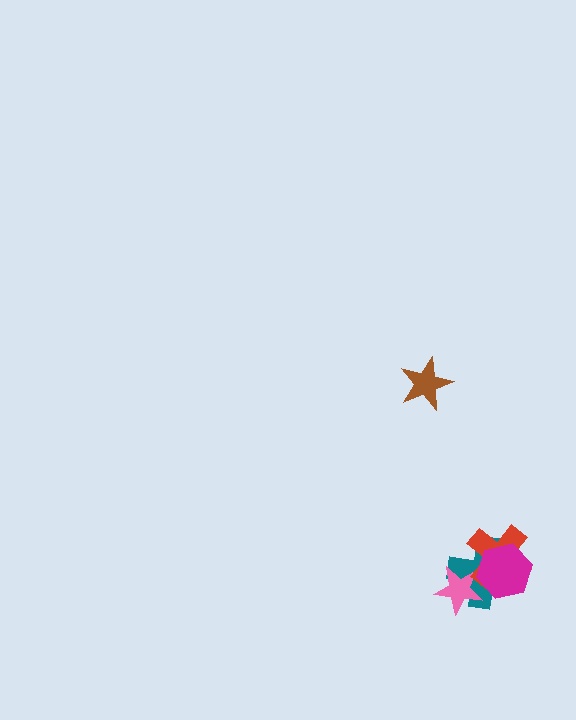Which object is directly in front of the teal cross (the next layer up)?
The pink star is directly in front of the teal cross.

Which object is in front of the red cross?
The magenta hexagon is in front of the red cross.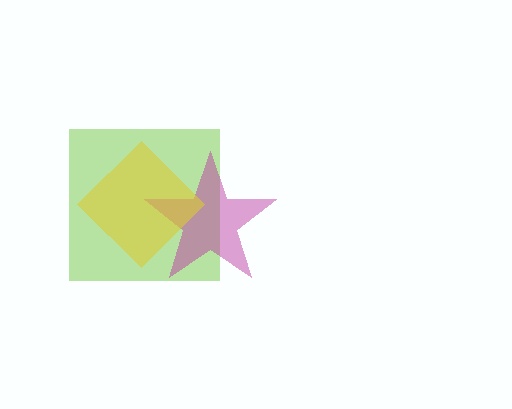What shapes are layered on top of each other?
The layered shapes are: a lime square, a magenta star, a yellow diamond.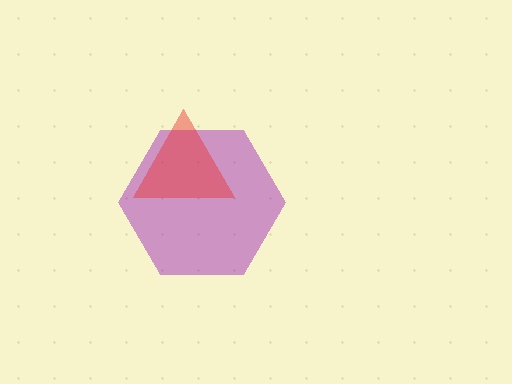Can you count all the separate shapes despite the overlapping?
Yes, there are 2 separate shapes.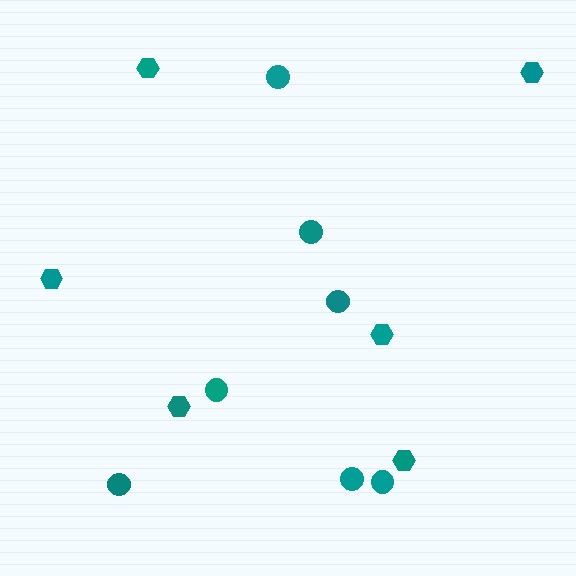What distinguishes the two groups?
There are 2 groups: one group of hexagons (6) and one group of circles (7).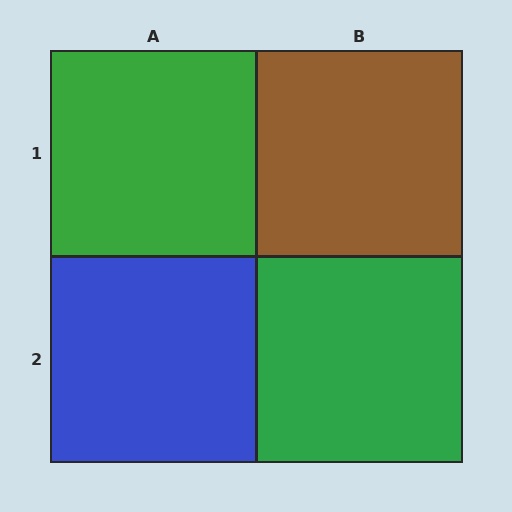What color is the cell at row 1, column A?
Green.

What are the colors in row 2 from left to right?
Blue, green.